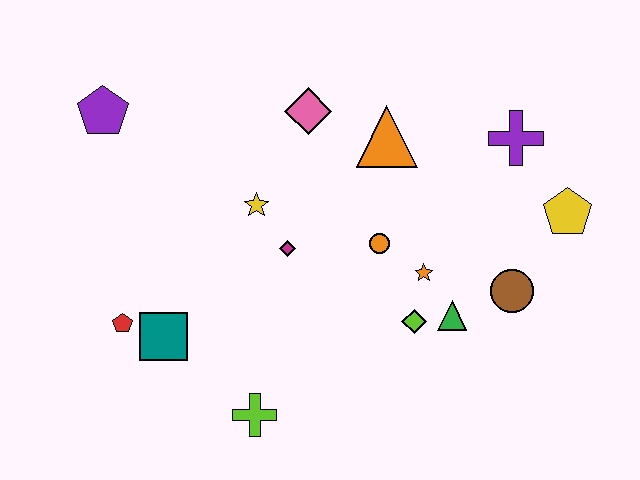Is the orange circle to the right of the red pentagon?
Yes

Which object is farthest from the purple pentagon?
The yellow pentagon is farthest from the purple pentagon.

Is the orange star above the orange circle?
No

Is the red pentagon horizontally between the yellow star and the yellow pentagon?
No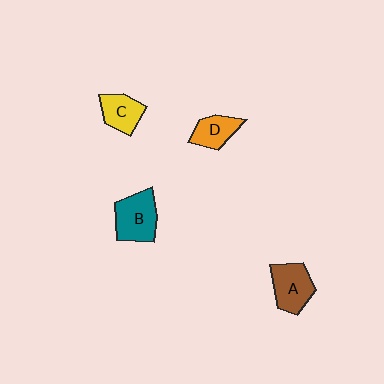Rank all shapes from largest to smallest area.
From largest to smallest: B (teal), A (brown), C (yellow), D (orange).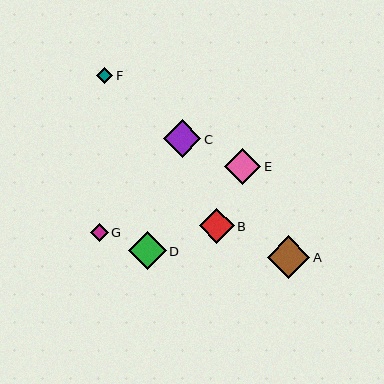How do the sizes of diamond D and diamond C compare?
Diamond D and diamond C are approximately the same size.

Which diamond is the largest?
Diamond A is the largest with a size of approximately 43 pixels.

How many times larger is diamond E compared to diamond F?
Diamond E is approximately 2.2 times the size of diamond F.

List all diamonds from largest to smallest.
From largest to smallest: A, D, C, E, B, G, F.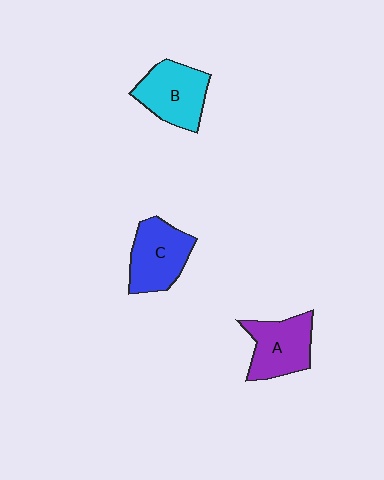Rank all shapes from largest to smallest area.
From largest to smallest: B (cyan), C (blue), A (purple).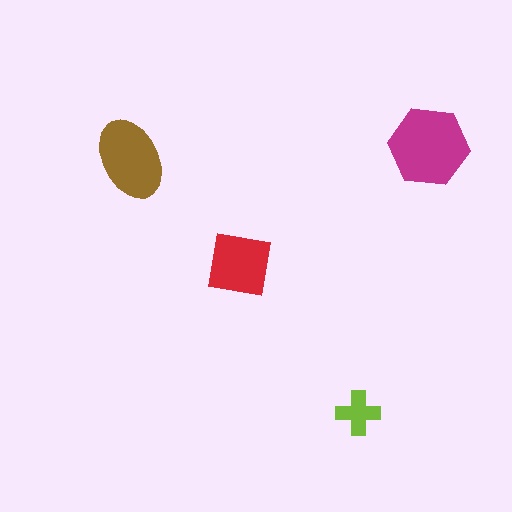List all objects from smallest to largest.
The lime cross, the red square, the brown ellipse, the magenta hexagon.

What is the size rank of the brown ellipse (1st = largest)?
2nd.